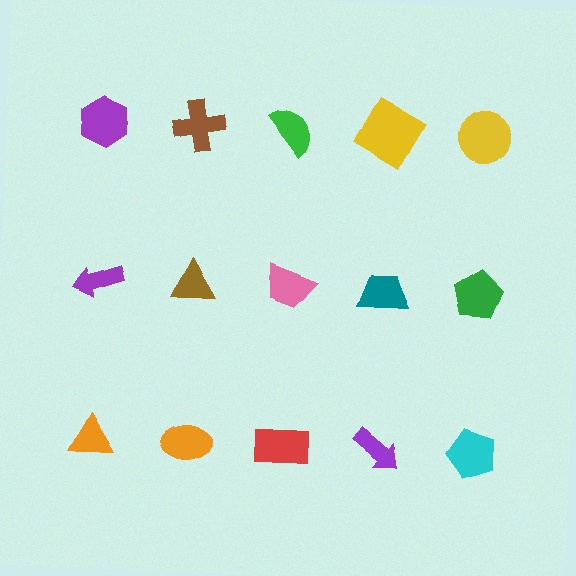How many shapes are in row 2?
5 shapes.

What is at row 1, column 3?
A green semicircle.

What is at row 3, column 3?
A red rectangle.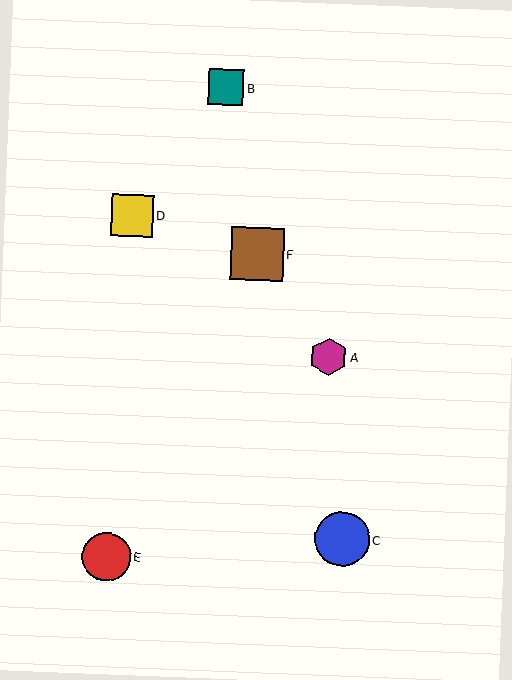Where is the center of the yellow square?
The center of the yellow square is at (132, 215).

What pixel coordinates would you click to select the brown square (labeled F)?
Click at (257, 254) to select the brown square F.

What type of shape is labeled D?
Shape D is a yellow square.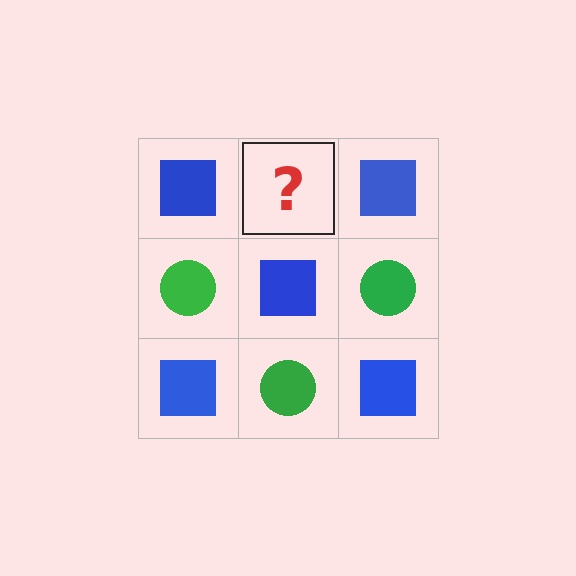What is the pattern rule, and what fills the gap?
The rule is that it alternates blue square and green circle in a checkerboard pattern. The gap should be filled with a green circle.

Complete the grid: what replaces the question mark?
The question mark should be replaced with a green circle.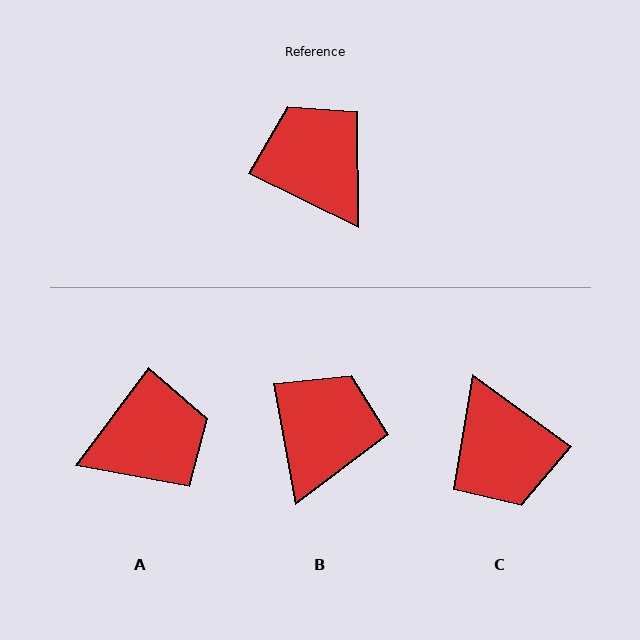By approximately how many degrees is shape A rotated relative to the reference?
Approximately 101 degrees clockwise.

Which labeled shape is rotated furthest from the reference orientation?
C, about 170 degrees away.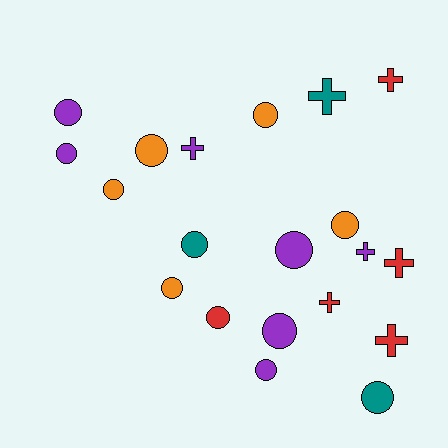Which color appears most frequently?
Purple, with 7 objects.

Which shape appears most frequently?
Circle, with 13 objects.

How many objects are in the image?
There are 20 objects.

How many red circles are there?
There is 1 red circle.